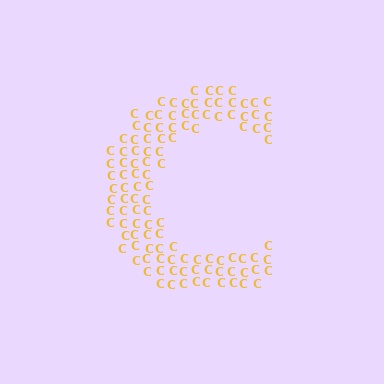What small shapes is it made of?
It is made of small letter C's.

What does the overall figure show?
The overall figure shows the letter C.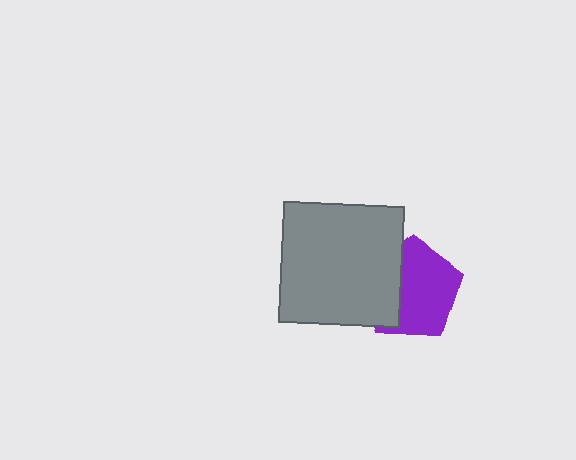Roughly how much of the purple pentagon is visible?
About half of it is visible (roughly 65%).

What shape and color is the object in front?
The object in front is a gray square.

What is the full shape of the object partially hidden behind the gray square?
The partially hidden object is a purple pentagon.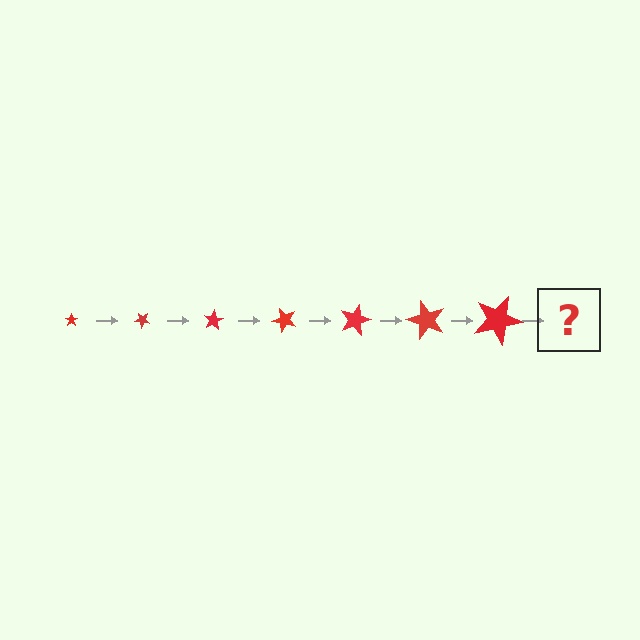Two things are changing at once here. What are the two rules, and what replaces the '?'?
The two rules are that the star grows larger each step and it rotates 40 degrees each step. The '?' should be a star, larger than the previous one and rotated 280 degrees from the start.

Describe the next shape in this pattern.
It should be a star, larger than the previous one and rotated 280 degrees from the start.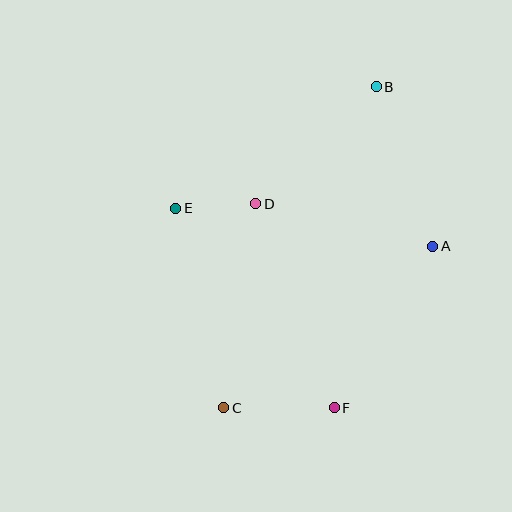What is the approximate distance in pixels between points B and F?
The distance between B and F is approximately 324 pixels.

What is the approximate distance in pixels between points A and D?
The distance between A and D is approximately 182 pixels.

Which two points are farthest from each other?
Points B and C are farthest from each other.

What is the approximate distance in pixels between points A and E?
The distance between A and E is approximately 260 pixels.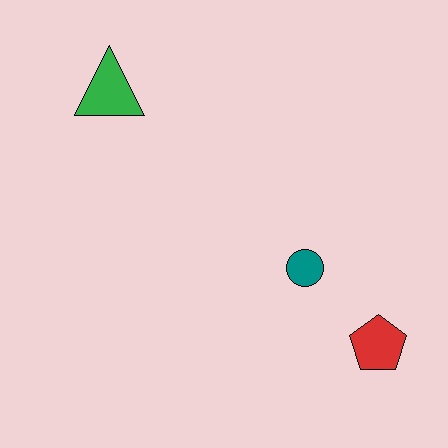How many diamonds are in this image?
There are no diamonds.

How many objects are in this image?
There are 3 objects.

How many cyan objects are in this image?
There are no cyan objects.